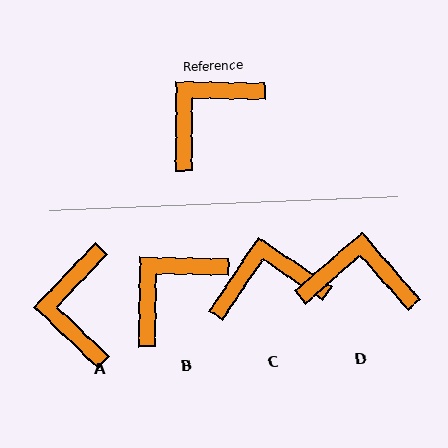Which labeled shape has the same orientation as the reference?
B.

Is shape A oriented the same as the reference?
No, it is off by about 47 degrees.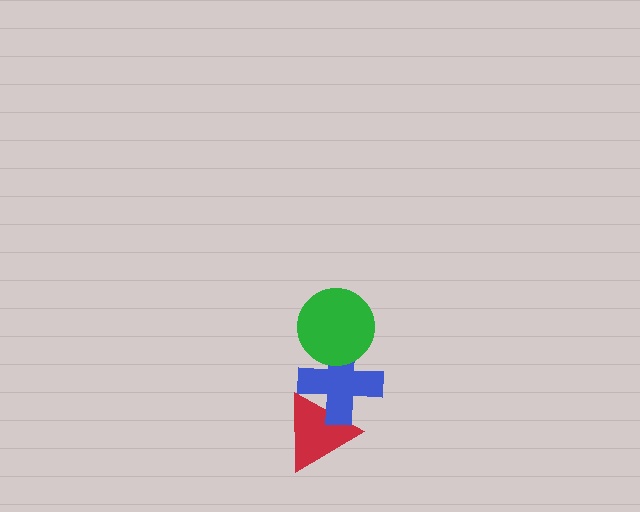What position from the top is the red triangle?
The red triangle is 3rd from the top.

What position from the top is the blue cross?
The blue cross is 2nd from the top.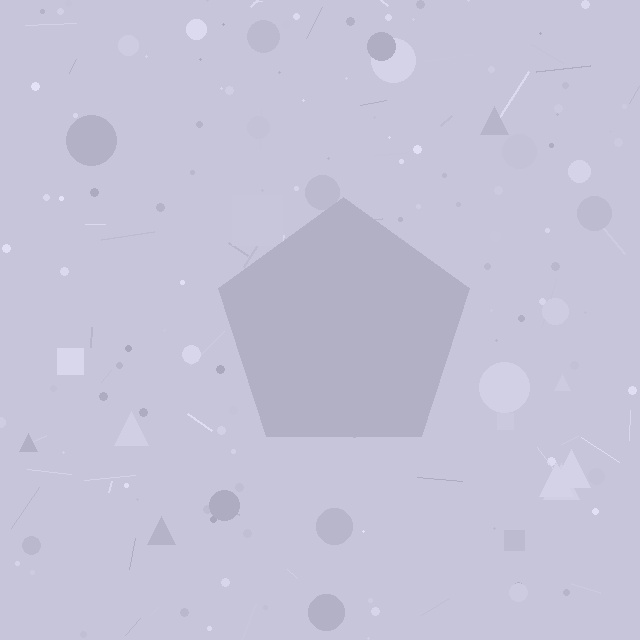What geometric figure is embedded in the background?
A pentagon is embedded in the background.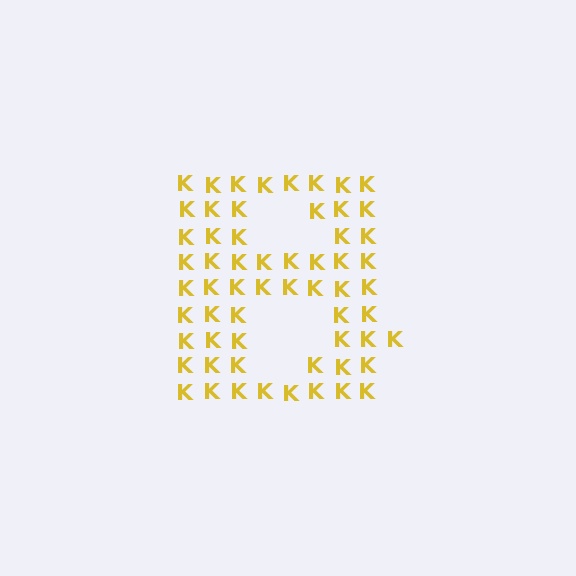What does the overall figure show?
The overall figure shows the letter B.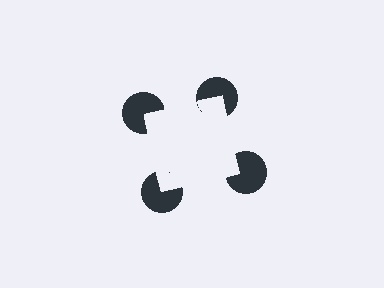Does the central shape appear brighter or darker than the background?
It typically appears slightly brighter than the background, even though no actual brightness change is drawn.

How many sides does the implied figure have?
4 sides.